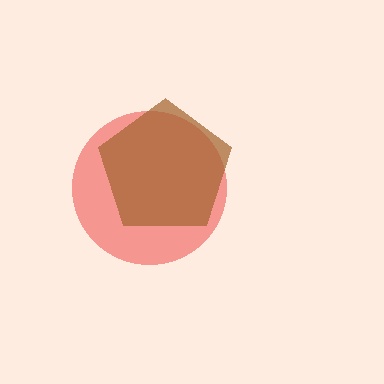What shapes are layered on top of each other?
The layered shapes are: a red circle, a brown pentagon.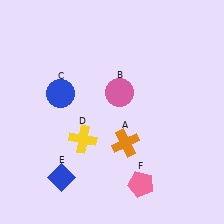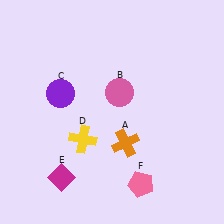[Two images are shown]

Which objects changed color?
C changed from blue to purple. E changed from blue to magenta.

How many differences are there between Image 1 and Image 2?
There are 2 differences between the two images.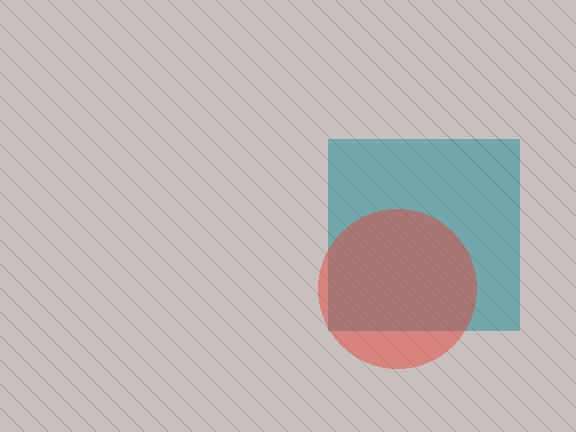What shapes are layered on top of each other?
The layered shapes are: a teal square, a red circle.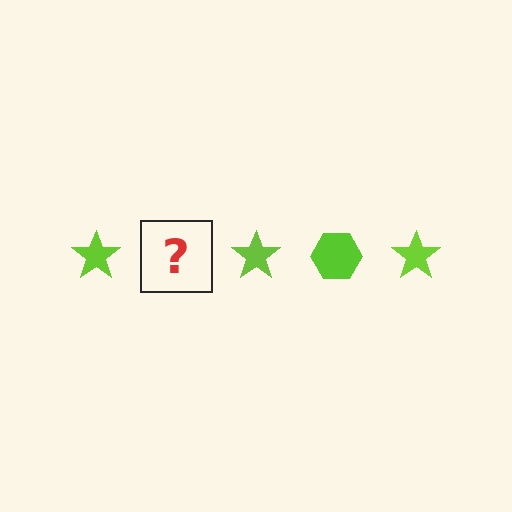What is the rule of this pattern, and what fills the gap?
The rule is that the pattern cycles through star, hexagon shapes in lime. The gap should be filled with a lime hexagon.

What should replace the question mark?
The question mark should be replaced with a lime hexagon.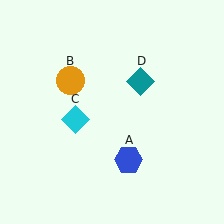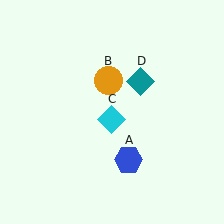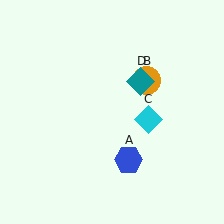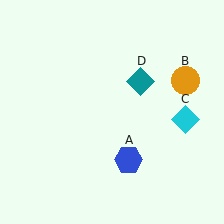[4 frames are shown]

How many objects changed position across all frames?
2 objects changed position: orange circle (object B), cyan diamond (object C).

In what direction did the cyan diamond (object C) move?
The cyan diamond (object C) moved right.